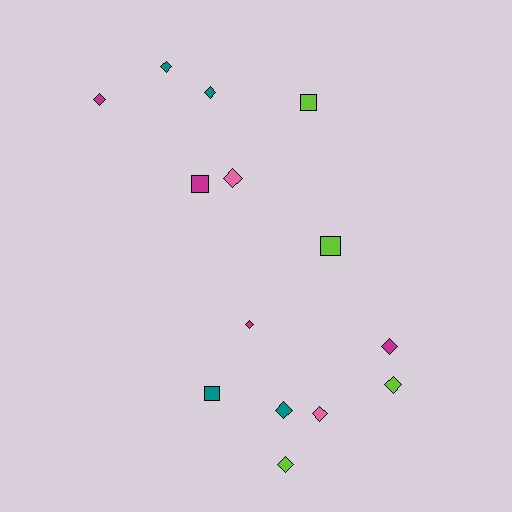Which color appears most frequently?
Magenta, with 4 objects.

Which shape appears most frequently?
Diamond, with 10 objects.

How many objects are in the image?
There are 14 objects.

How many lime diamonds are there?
There are 2 lime diamonds.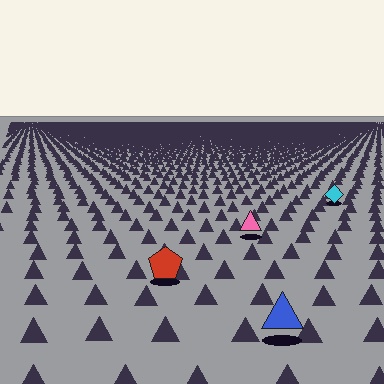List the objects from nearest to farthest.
From nearest to farthest: the blue triangle, the red pentagon, the pink triangle, the cyan diamond.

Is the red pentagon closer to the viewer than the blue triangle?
No. The blue triangle is closer — you can tell from the texture gradient: the ground texture is coarser near it.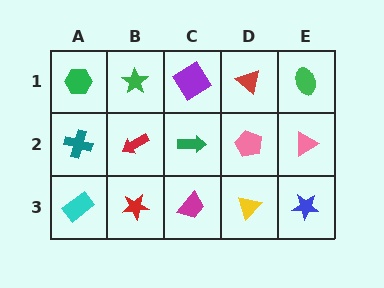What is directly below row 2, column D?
A yellow triangle.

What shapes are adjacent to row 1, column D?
A pink pentagon (row 2, column D), a purple diamond (row 1, column C), a green ellipse (row 1, column E).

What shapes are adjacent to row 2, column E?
A green ellipse (row 1, column E), a blue star (row 3, column E), a pink pentagon (row 2, column D).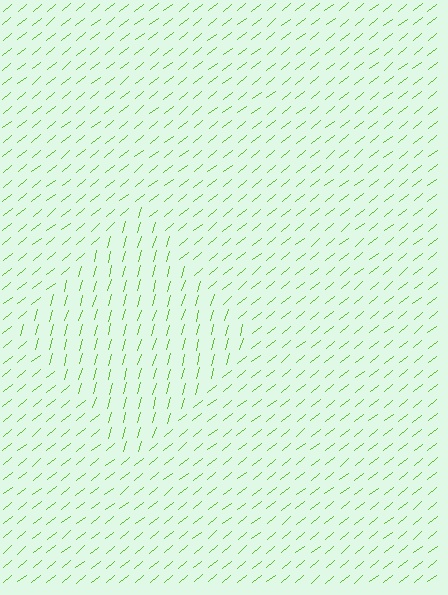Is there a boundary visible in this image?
Yes, there is a texture boundary formed by a change in line orientation.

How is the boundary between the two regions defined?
The boundary is defined purely by a change in line orientation (approximately 35 degrees difference). All lines are the same color and thickness.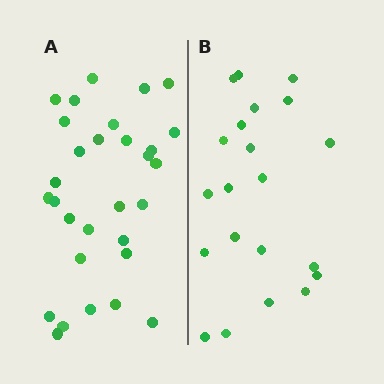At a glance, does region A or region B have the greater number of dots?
Region A (the left region) has more dots.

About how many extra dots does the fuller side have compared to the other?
Region A has roughly 8 or so more dots than region B.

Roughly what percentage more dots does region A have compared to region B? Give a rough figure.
About 45% more.